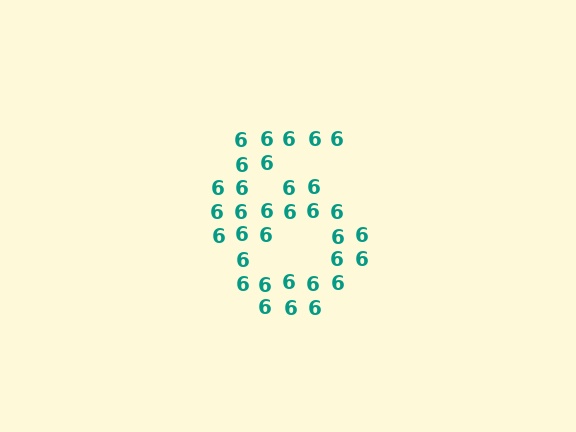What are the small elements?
The small elements are digit 6's.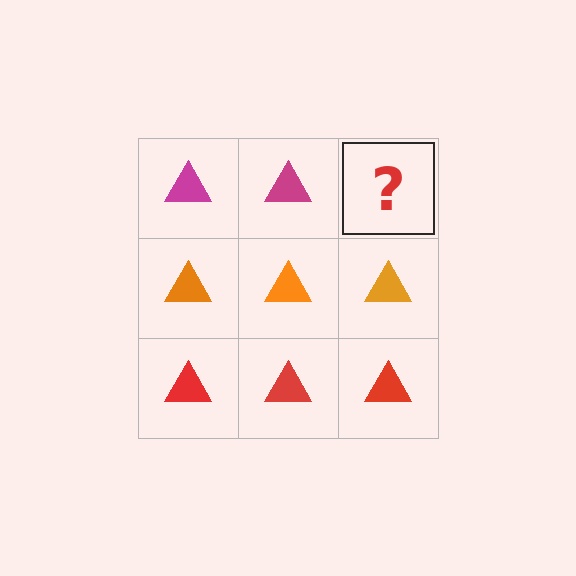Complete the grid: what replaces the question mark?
The question mark should be replaced with a magenta triangle.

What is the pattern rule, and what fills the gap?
The rule is that each row has a consistent color. The gap should be filled with a magenta triangle.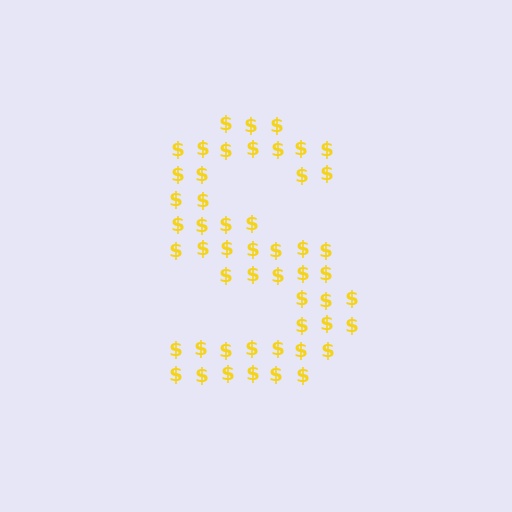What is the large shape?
The large shape is the letter S.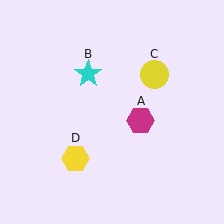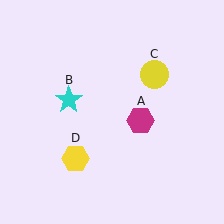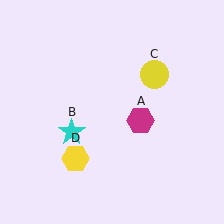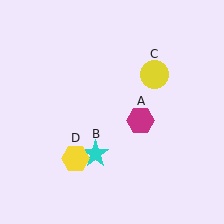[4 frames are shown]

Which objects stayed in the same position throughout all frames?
Magenta hexagon (object A) and yellow circle (object C) and yellow hexagon (object D) remained stationary.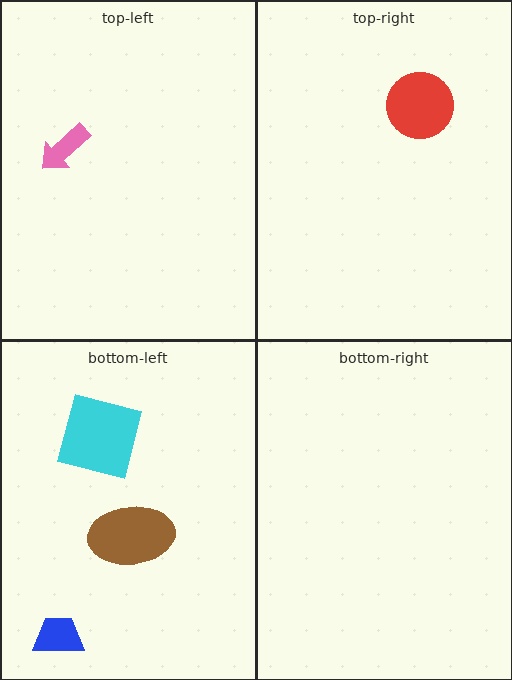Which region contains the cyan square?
The bottom-left region.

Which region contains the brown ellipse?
The bottom-left region.